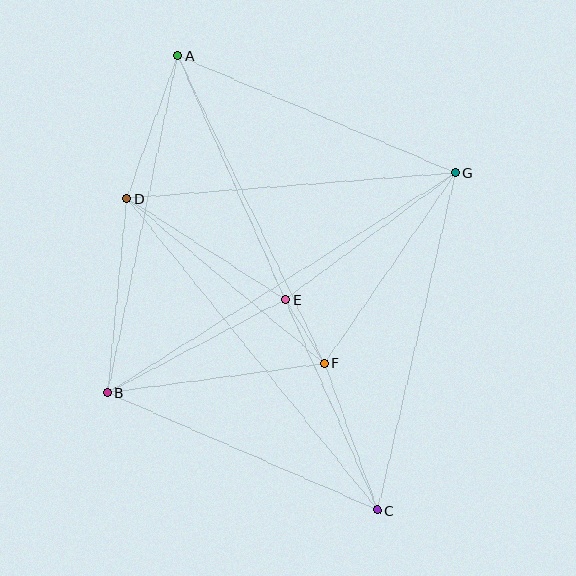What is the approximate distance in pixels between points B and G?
The distance between B and G is approximately 411 pixels.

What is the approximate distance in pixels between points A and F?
The distance between A and F is approximately 341 pixels.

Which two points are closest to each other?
Points E and F are closest to each other.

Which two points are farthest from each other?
Points A and C are farthest from each other.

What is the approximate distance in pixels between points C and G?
The distance between C and G is approximately 346 pixels.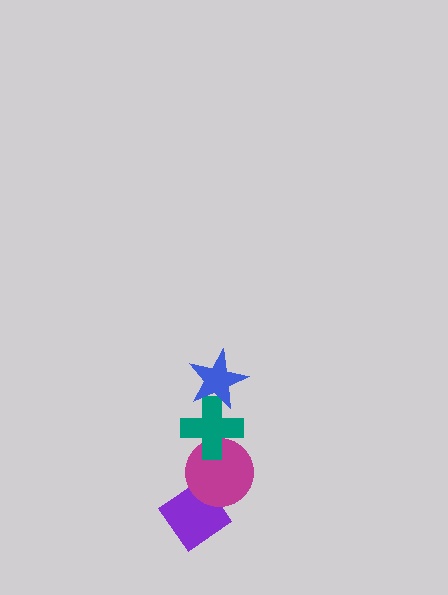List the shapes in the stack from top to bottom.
From top to bottom: the blue star, the teal cross, the magenta circle, the purple diamond.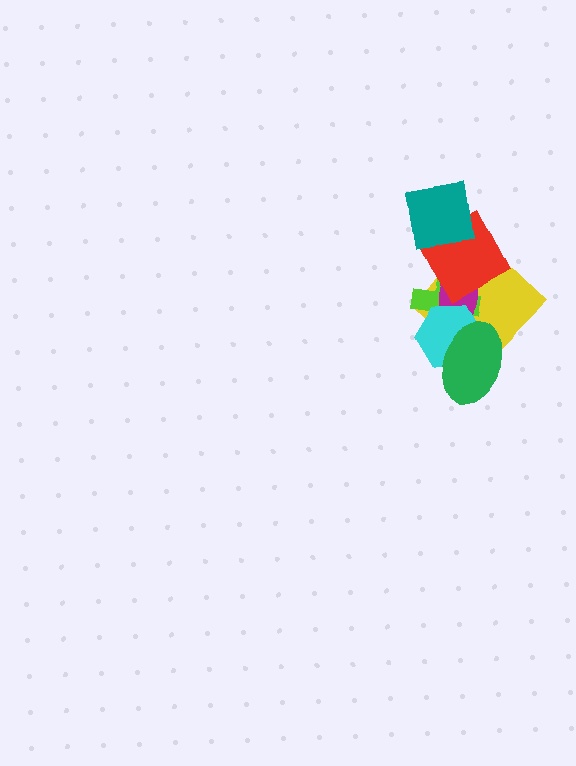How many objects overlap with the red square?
4 objects overlap with the red square.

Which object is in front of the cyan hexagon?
The green ellipse is in front of the cyan hexagon.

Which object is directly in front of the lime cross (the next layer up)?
The magenta ellipse is directly in front of the lime cross.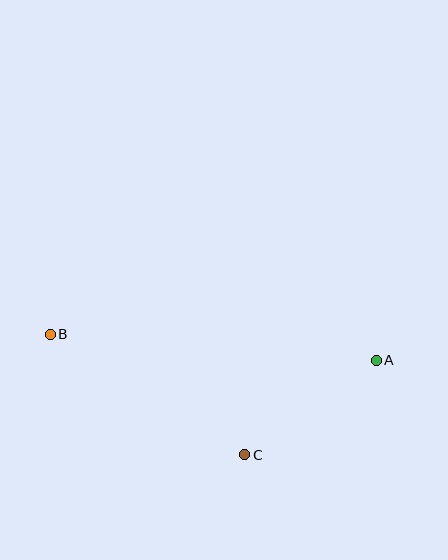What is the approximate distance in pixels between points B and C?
The distance between B and C is approximately 229 pixels.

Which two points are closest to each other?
Points A and C are closest to each other.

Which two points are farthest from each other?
Points A and B are farthest from each other.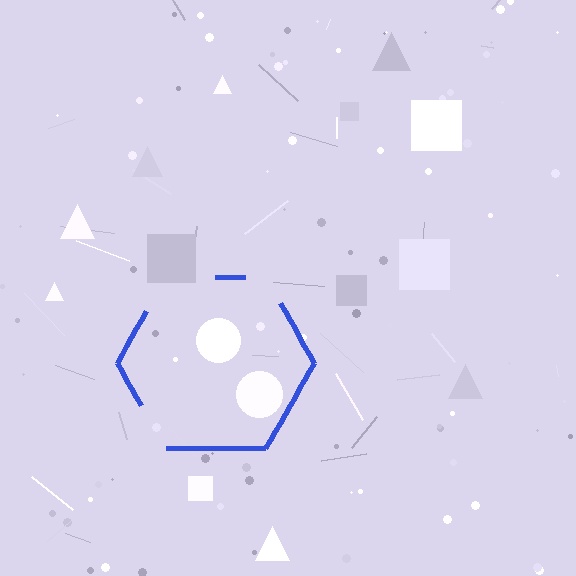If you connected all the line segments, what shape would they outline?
They would outline a hexagon.